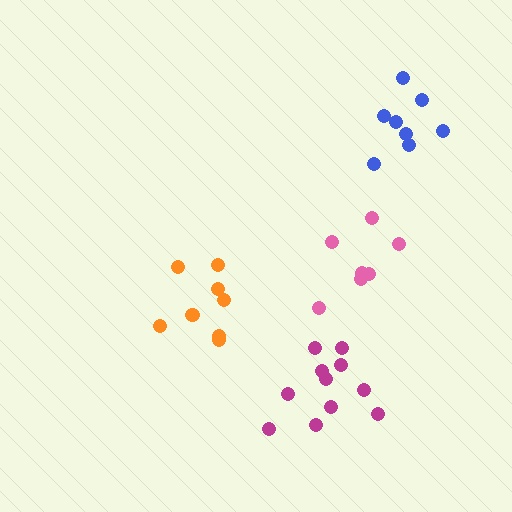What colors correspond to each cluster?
The clusters are colored: orange, magenta, blue, pink.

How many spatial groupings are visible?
There are 4 spatial groupings.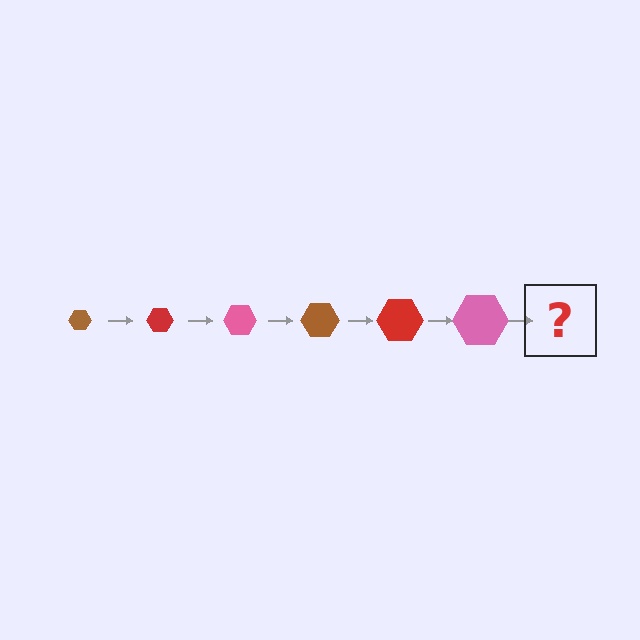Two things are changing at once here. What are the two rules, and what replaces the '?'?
The two rules are that the hexagon grows larger each step and the color cycles through brown, red, and pink. The '?' should be a brown hexagon, larger than the previous one.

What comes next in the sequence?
The next element should be a brown hexagon, larger than the previous one.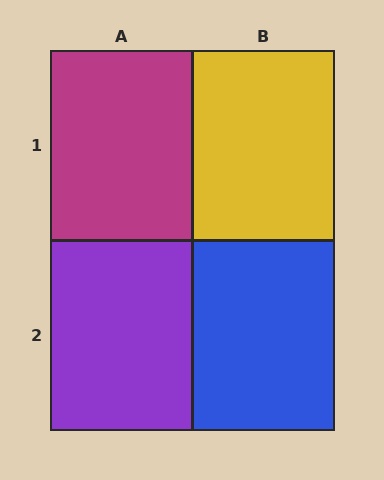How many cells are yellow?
1 cell is yellow.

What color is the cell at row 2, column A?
Purple.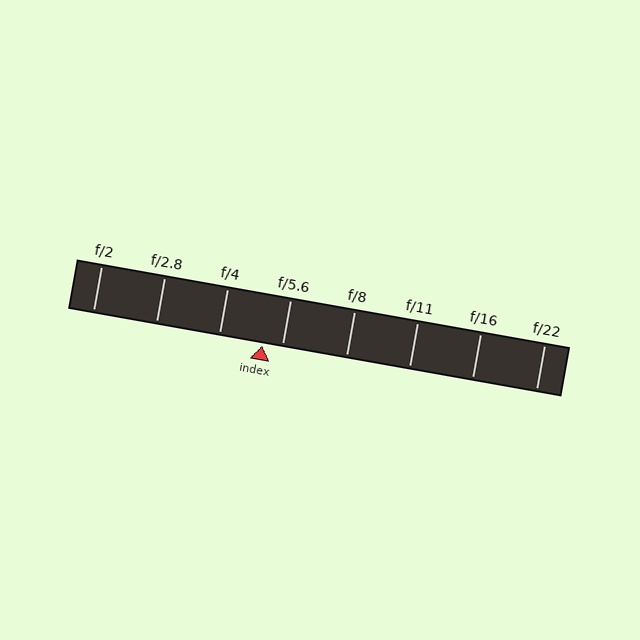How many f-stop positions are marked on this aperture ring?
There are 8 f-stop positions marked.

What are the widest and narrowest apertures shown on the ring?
The widest aperture shown is f/2 and the narrowest is f/22.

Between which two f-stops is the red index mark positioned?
The index mark is between f/4 and f/5.6.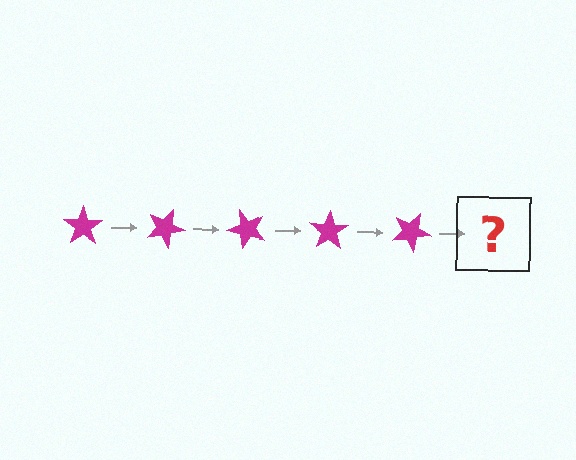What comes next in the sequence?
The next element should be a magenta star rotated 125 degrees.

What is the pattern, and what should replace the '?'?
The pattern is that the star rotates 25 degrees each step. The '?' should be a magenta star rotated 125 degrees.